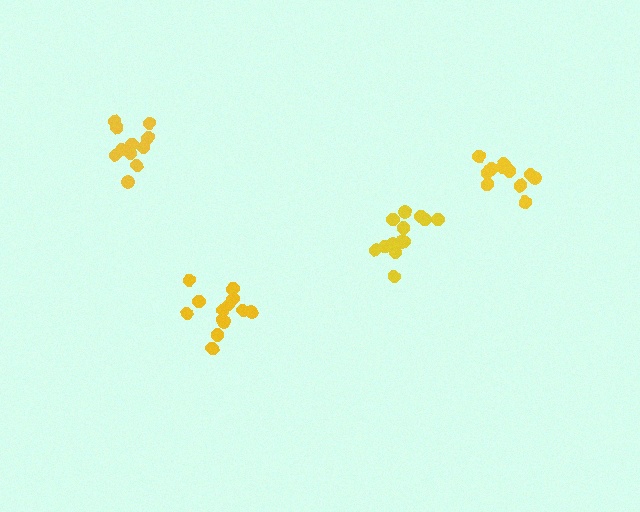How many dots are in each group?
Group 1: 13 dots, Group 2: 13 dots, Group 3: 12 dots, Group 4: 12 dots (50 total).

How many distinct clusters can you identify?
There are 4 distinct clusters.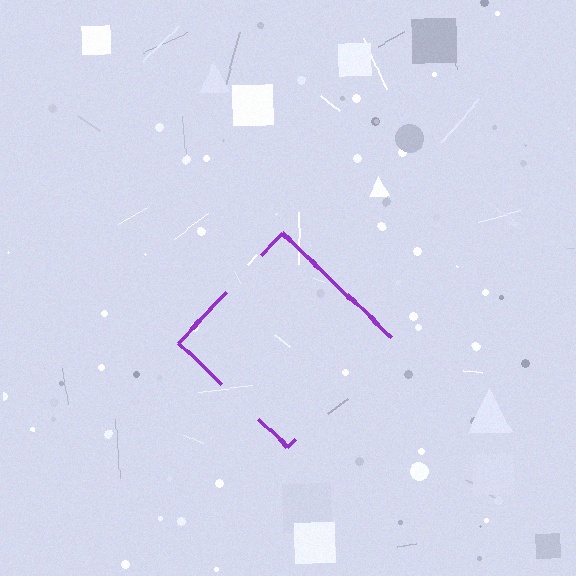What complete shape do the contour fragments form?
The contour fragments form a diamond.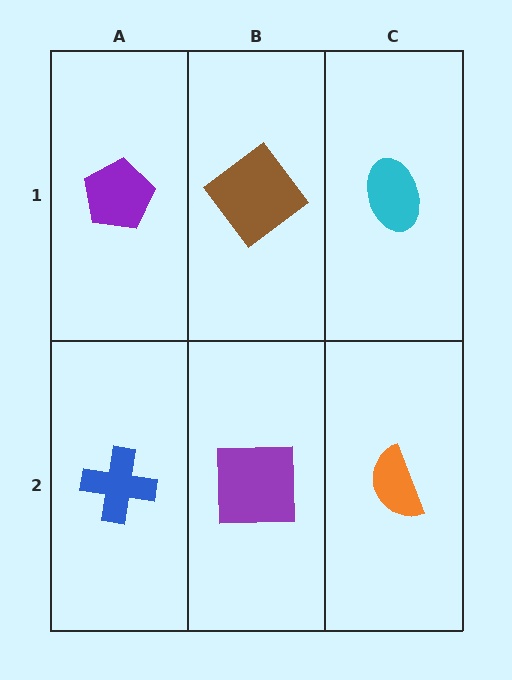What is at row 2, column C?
An orange semicircle.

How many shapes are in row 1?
3 shapes.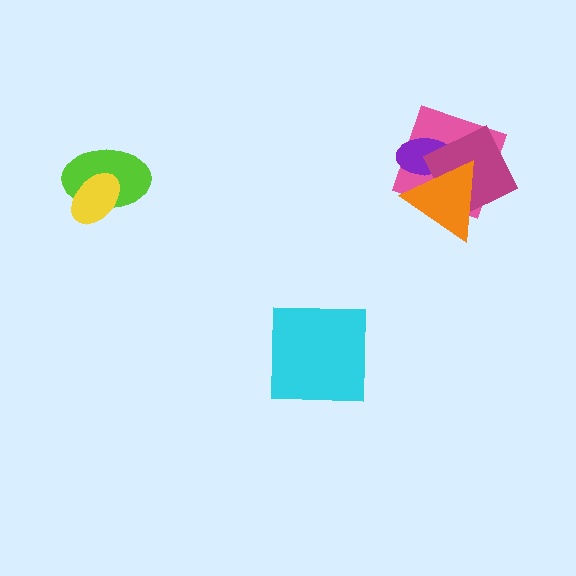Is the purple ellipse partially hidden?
Yes, it is partially covered by another shape.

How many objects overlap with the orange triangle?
3 objects overlap with the orange triangle.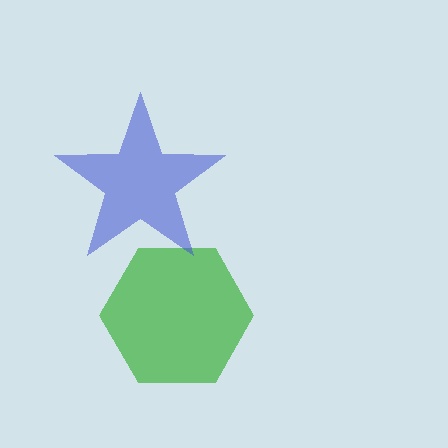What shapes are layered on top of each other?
The layered shapes are: a green hexagon, a blue star.